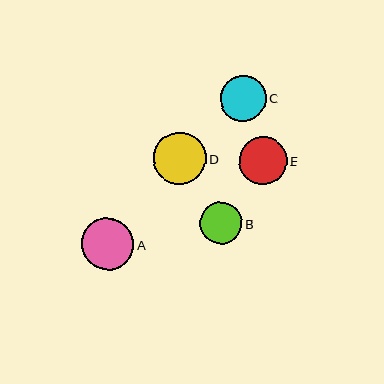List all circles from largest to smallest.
From largest to smallest: D, A, E, C, B.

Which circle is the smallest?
Circle B is the smallest with a size of approximately 42 pixels.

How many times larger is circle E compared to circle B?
Circle E is approximately 1.1 times the size of circle B.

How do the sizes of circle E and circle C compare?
Circle E and circle C are approximately the same size.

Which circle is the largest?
Circle D is the largest with a size of approximately 52 pixels.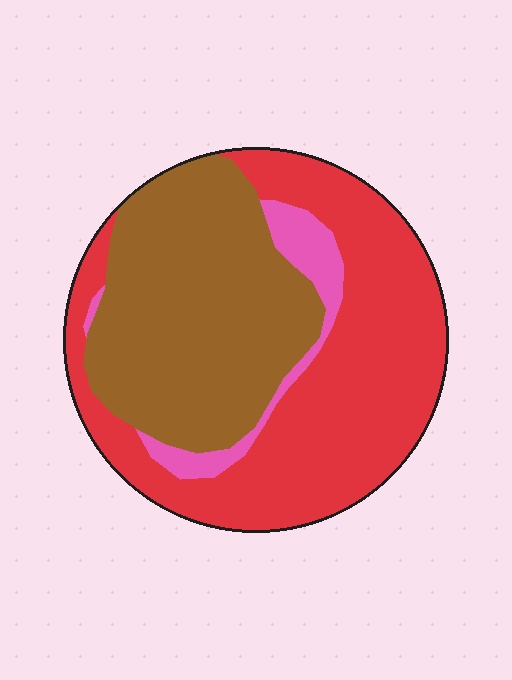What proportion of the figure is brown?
Brown takes up between a quarter and a half of the figure.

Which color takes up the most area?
Red, at roughly 50%.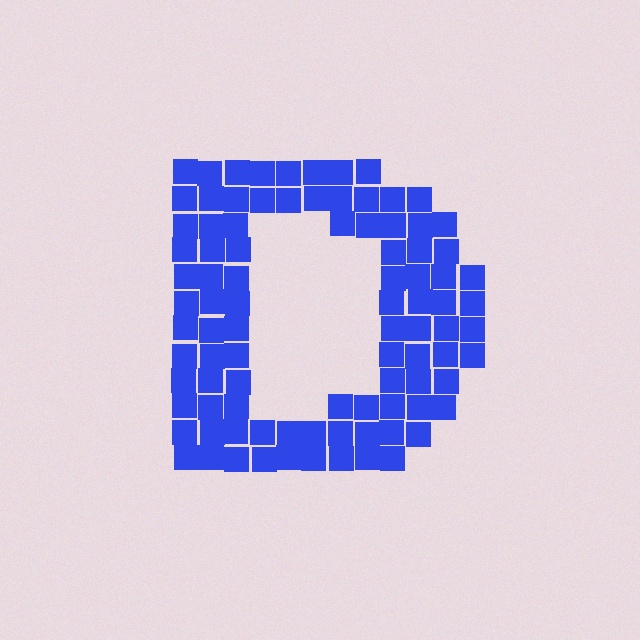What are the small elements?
The small elements are squares.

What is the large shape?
The large shape is the letter D.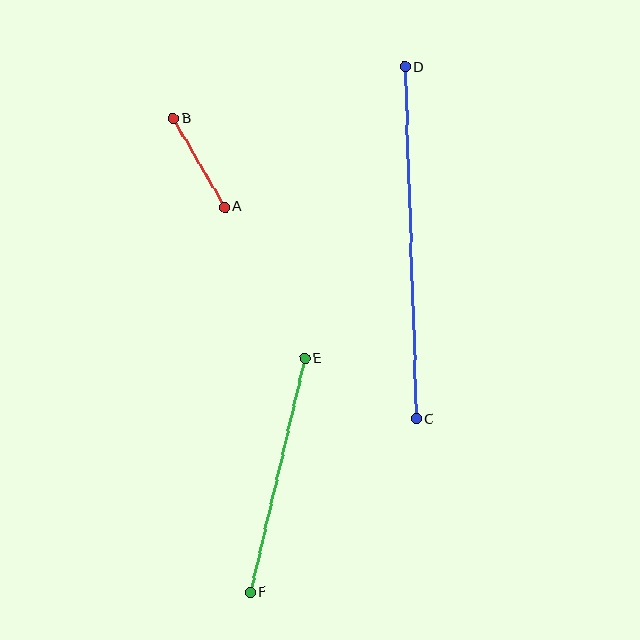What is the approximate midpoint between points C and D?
The midpoint is at approximately (411, 243) pixels.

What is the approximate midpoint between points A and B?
The midpoint is at approximately (199, 163) pixels.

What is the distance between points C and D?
The distance is approximately 352 pixels.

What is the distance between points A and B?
The distance is approximately 102 pixels.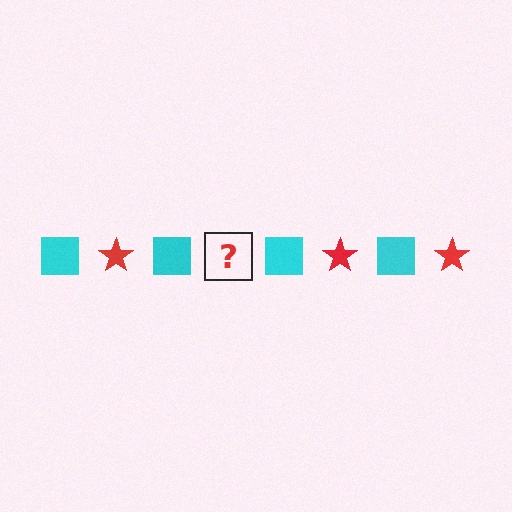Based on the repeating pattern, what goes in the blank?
The blank should be a red star.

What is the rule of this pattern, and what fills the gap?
The rule is that the pattern alternates between cyan square and red star. The gap should be filled with a red star.